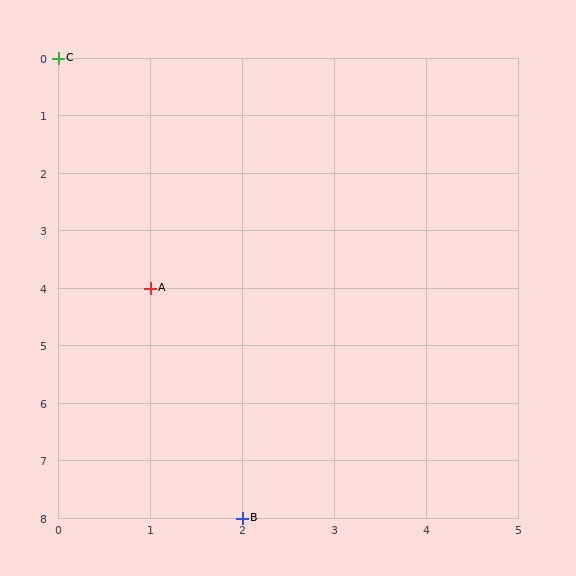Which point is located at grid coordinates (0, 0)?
Point C is at (0, 0).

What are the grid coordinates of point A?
Point A is at grid coordinates (1, 4).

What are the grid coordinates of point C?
Point C is at grid coordinates (0, 0).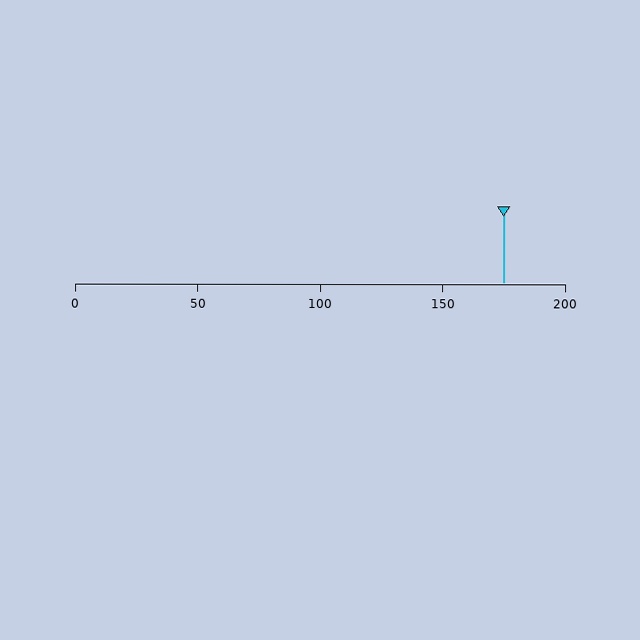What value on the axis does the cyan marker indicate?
The marker indicates approximately 175.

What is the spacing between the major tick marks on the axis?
The major ticks are spaced 50 apart.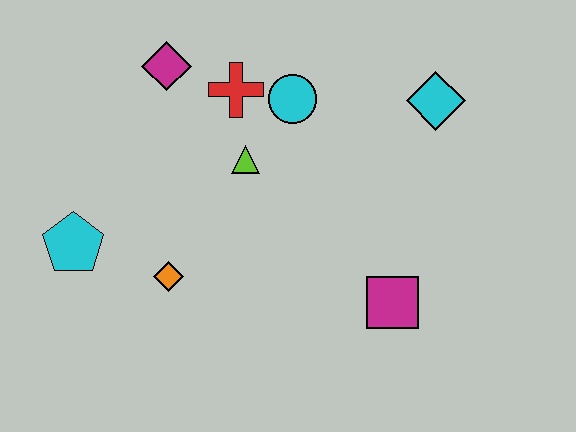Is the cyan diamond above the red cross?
No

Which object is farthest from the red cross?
The magenta square is farthest from the red cross.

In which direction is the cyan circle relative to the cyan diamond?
The cyan circle is to the left of the cyan diamond.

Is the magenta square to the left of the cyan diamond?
Yes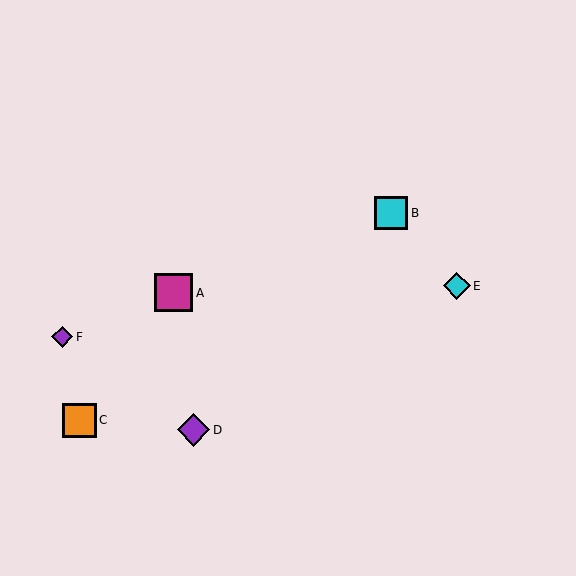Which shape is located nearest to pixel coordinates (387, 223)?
The cyan square (labeled B) at (391, 213) is nearest to that location.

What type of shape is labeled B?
Shape B is a cyan square.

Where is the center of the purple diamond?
The center of the purple diamond is at (62, 337).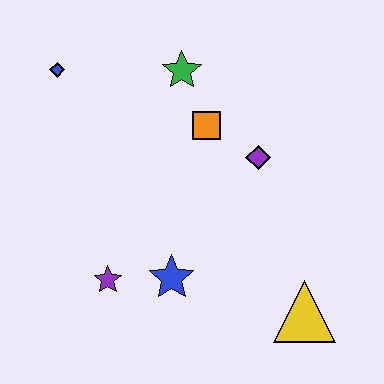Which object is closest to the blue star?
The purple star is closest to the blue star.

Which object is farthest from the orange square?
The yellow triangle is farthest from the orange square.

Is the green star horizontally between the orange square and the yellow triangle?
No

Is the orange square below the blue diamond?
Yes